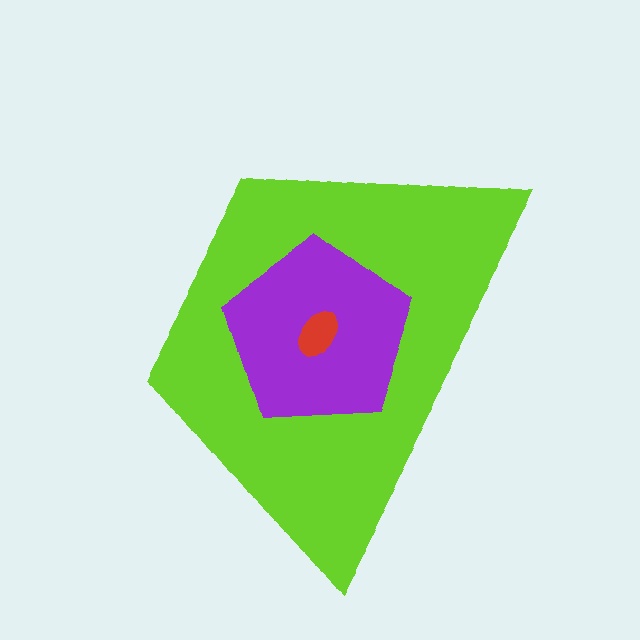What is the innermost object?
The red ellipse.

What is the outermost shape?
The lime trapezoid.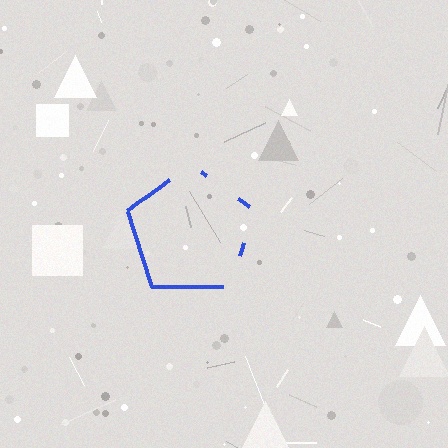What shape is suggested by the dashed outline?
The dashed outline suggests a pentagon.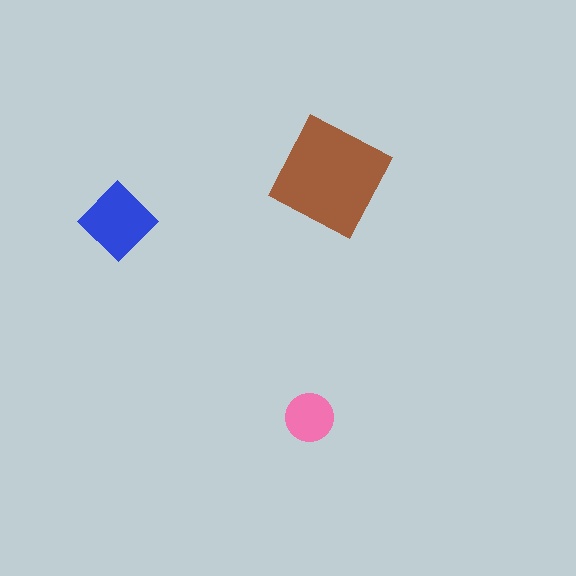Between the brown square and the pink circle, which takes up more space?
The brown square.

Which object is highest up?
The brown square is topmost.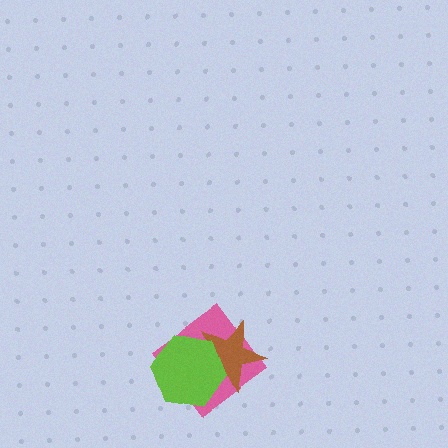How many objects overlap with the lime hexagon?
2 objects overlap with the lime hexagon.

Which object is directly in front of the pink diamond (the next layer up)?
The brown star is directly in front of the pink diamond.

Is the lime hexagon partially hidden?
No, no other shape covers it.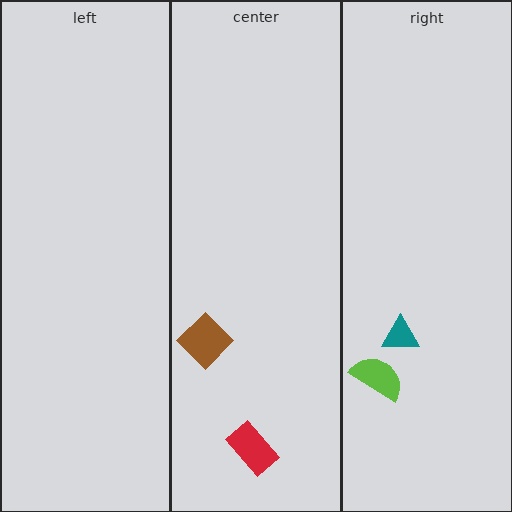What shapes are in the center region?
The brown diamond, the red rectangle.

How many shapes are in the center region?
2.